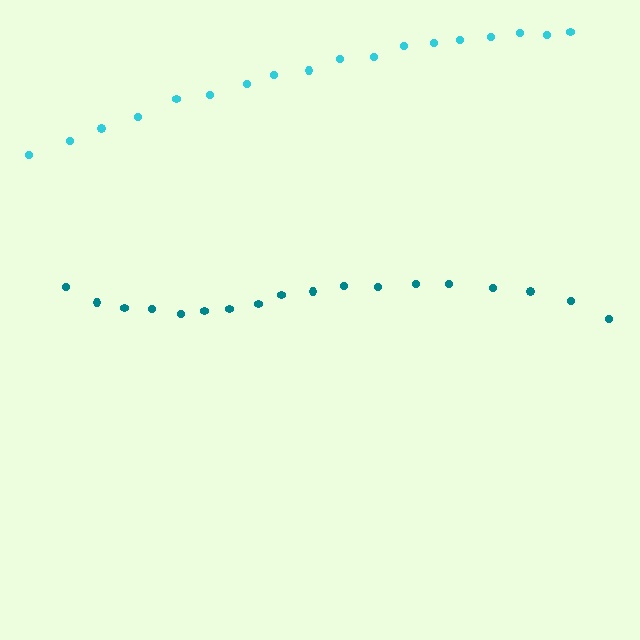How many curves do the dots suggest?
There are 2 distinct paths.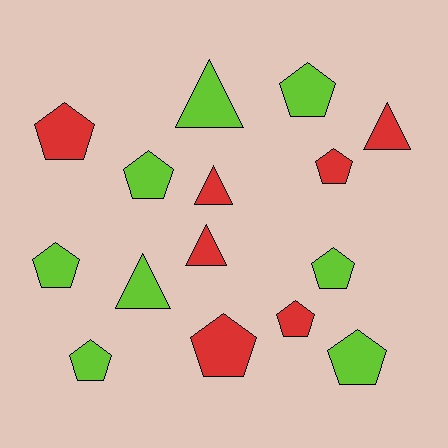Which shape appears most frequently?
Pentagon, with 10 objects.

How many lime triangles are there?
There are 2 lime triangles.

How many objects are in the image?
There are 15 objects.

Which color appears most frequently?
Lime, with 8 objects.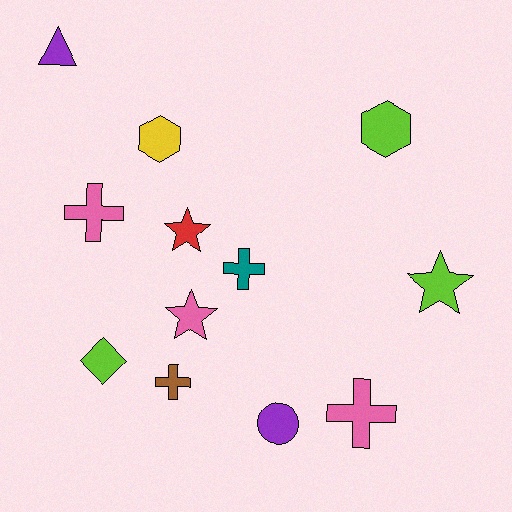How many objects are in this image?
There are 12 objects.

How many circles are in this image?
There is 1 circle.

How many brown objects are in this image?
There is 1 brown object.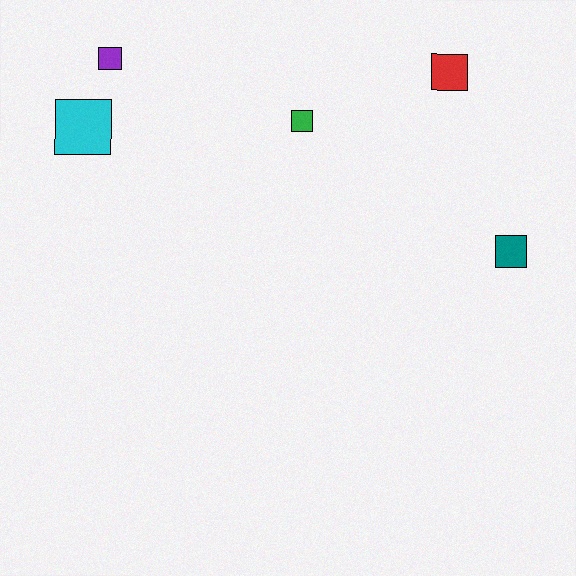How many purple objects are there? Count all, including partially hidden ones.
There is 1 purple object.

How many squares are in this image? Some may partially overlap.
There are 5 squares.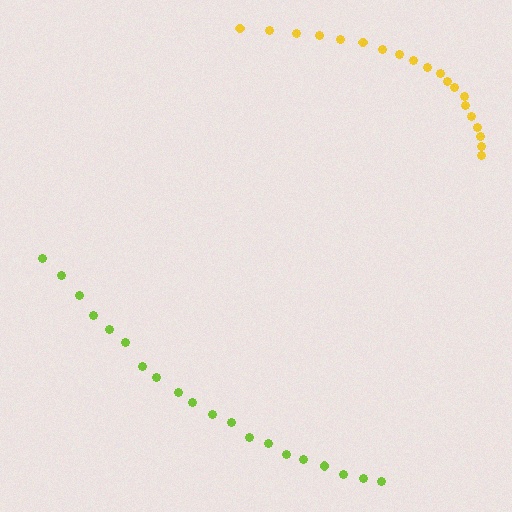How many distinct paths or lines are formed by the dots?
There are 2 distinct paths.